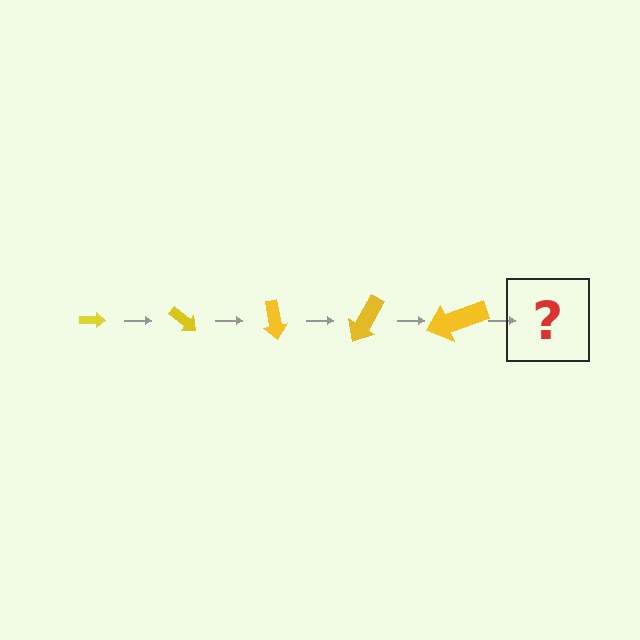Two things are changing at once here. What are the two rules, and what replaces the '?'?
The two rules are that the arrow grows larger each step and it rotates 40 degrees each step. The '?' should be an arrow, larger than the previous one and rotated 200 degrees from the start.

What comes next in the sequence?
The next element should be an arrow, larger than the previous one and rotated 200 degrees from the start.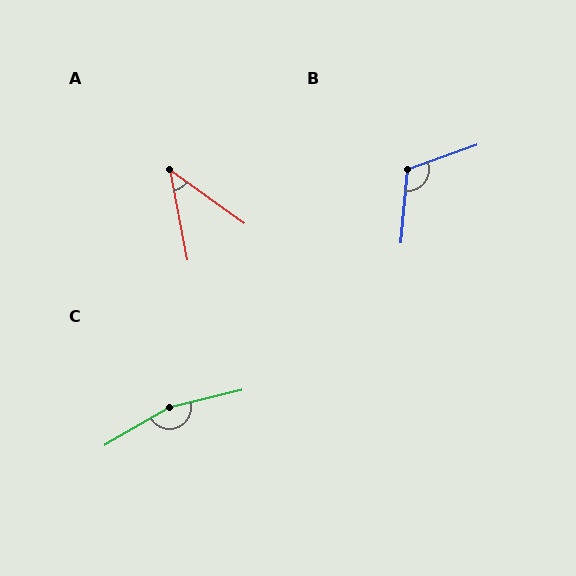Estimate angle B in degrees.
Approximately 115 degrees.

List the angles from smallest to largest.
A (44°), B (115°), C (163°).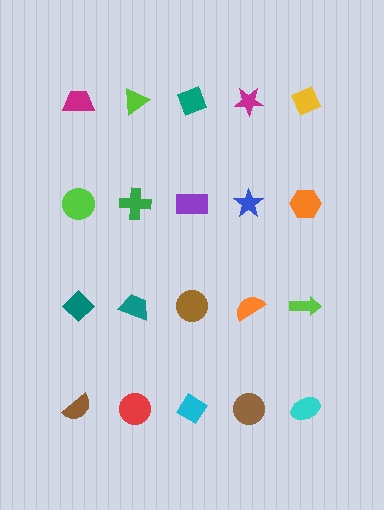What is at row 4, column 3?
A cyan diamond.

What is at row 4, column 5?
A cyan ellipse.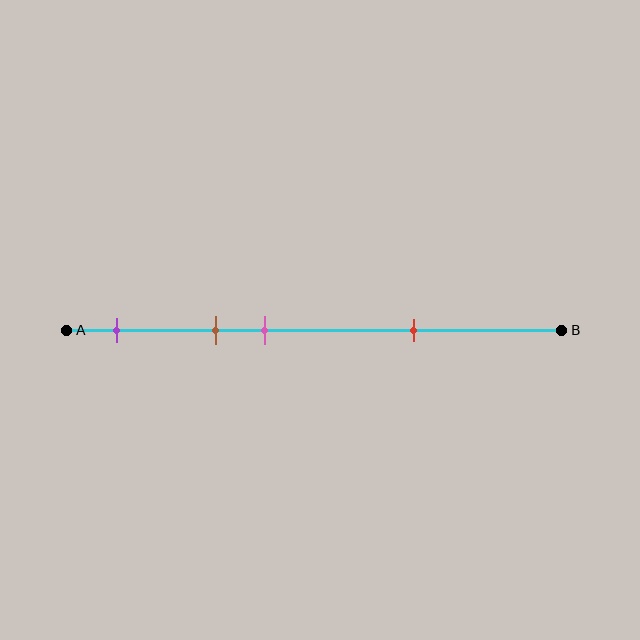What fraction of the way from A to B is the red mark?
The red mark is approximately 70% (0.7) of the way from A to B.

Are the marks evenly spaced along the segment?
No, the marks are not evenly spaced.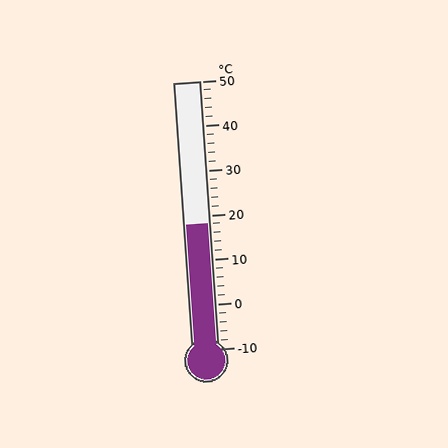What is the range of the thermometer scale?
The thermometer scale ranges from -10°C to 50°C.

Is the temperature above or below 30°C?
The temperature is below 30°C.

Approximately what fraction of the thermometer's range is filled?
The thermometer is filled to approximately 45% of its range.